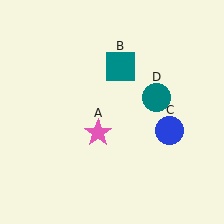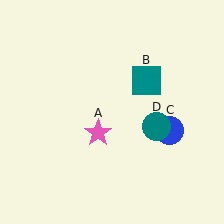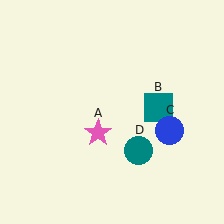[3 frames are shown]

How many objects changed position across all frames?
2 objects changed position: teal square (object B), teal circle (object D).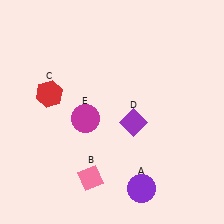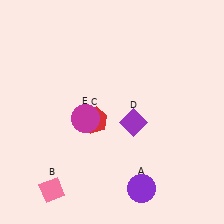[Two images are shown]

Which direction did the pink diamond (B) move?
The pink diamond (B) moved left.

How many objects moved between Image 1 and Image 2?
2 objects moved between the two images.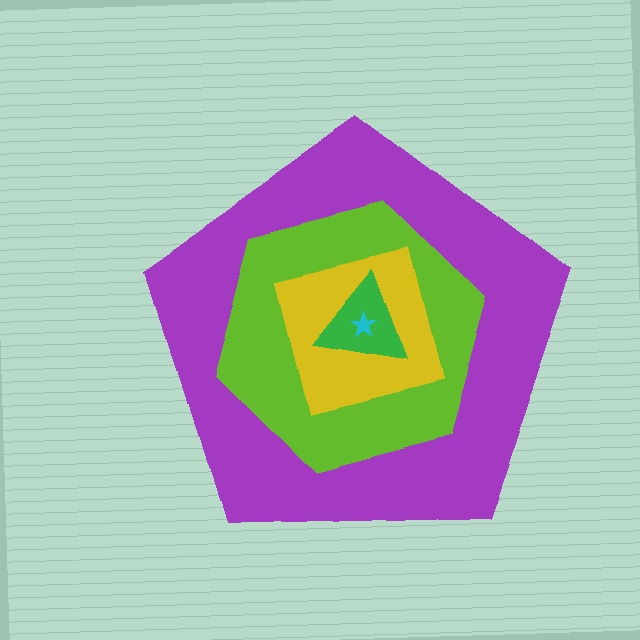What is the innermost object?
The cyan star.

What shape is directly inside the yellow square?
The green triangle.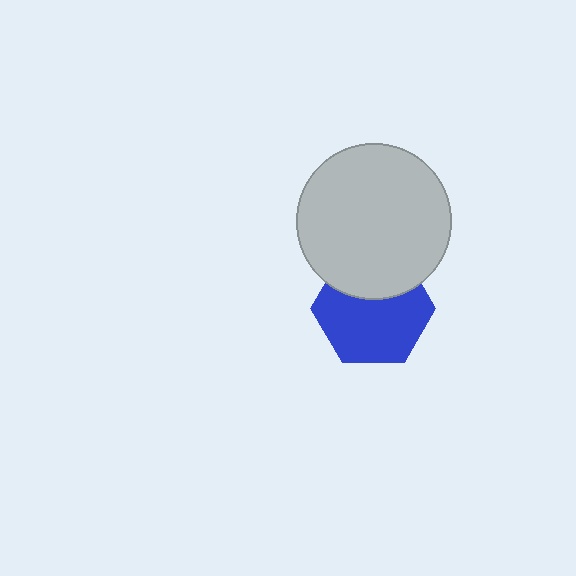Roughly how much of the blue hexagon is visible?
Most of it is visible (roughly 67%).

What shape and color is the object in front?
The object in front is a light gray circle.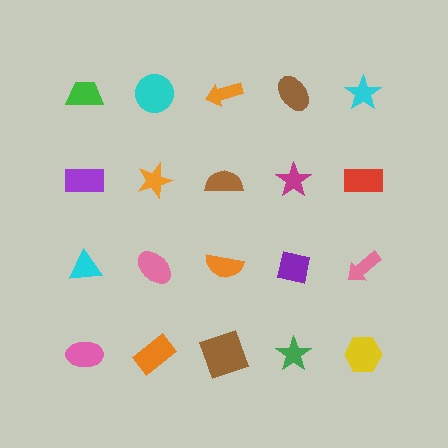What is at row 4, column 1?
A pink ellipse.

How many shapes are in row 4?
5 shapes.